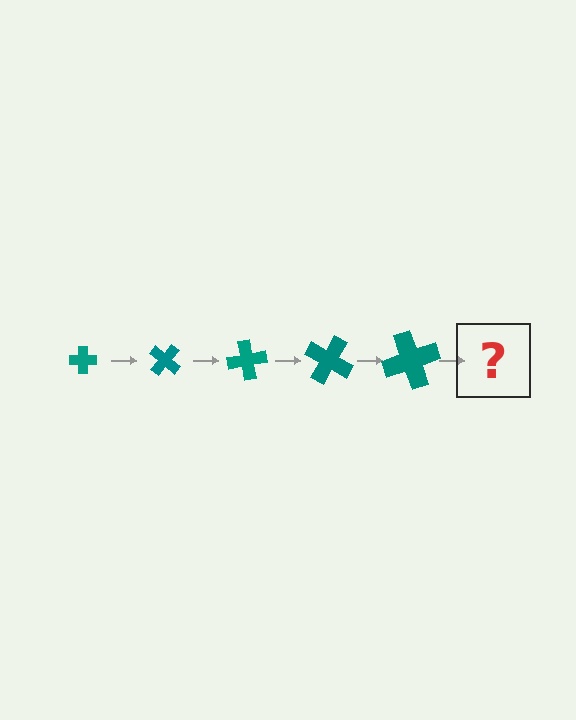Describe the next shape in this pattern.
It should be a cross, larger than the previous one and rotated 200 degrees from the start.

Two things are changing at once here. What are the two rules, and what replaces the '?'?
The two rules are that the cross grows larger each step and it rotates 40 degrees each step. The '?' should be a cross, larger than the previous one and rotated 200 degrees from the start.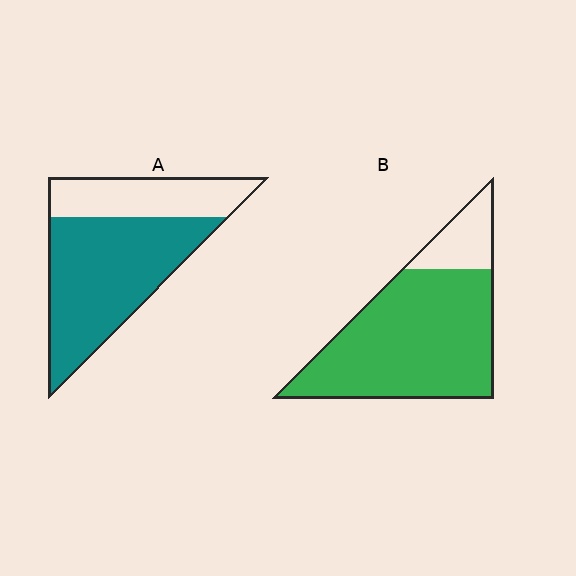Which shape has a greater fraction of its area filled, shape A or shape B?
Shape B.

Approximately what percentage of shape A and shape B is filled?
A is approximately 65% and B is approximately 85%.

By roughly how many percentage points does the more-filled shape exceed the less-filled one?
By roughly 15 percentage points (B over A).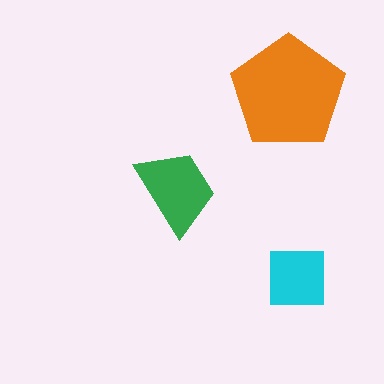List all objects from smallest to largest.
The cyan square, the green trapezoid, the orange pentagon.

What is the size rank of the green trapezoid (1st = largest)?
2nd.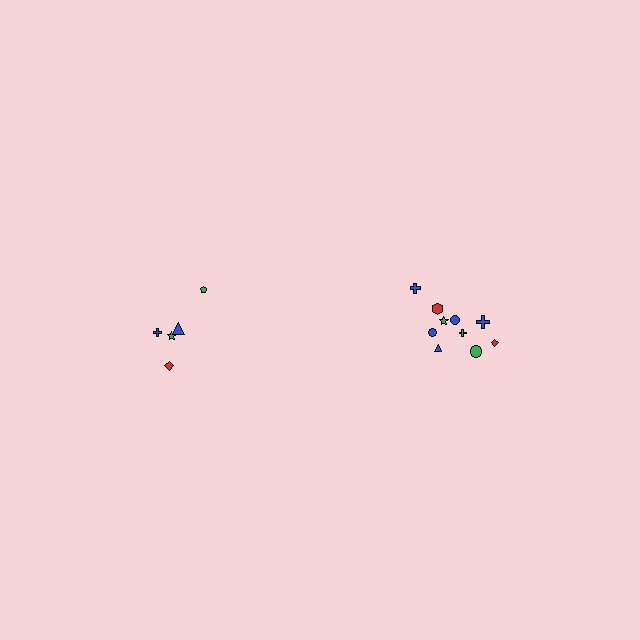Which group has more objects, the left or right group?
The right group.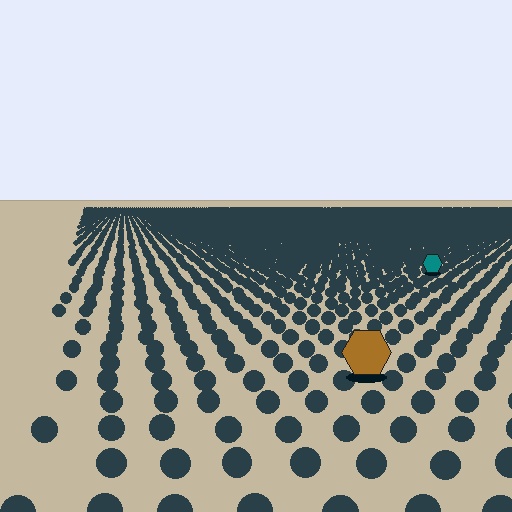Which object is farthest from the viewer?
The teal hexagon is farthest from the viewer. It appears smaller and the ground texture around it is denser.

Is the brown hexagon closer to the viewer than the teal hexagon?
Yes. The brown hexagon is closer — you can tell from the texture gradient: the ground texture is coarser near it.